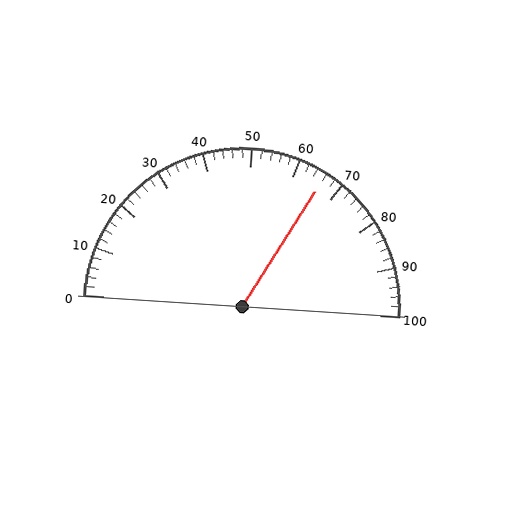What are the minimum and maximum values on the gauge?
The gauge ranges from 0 to 100.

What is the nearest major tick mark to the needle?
The nearest major tick mark is 70.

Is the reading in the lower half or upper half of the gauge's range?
The reading is in the upper half of the range (0 to 100).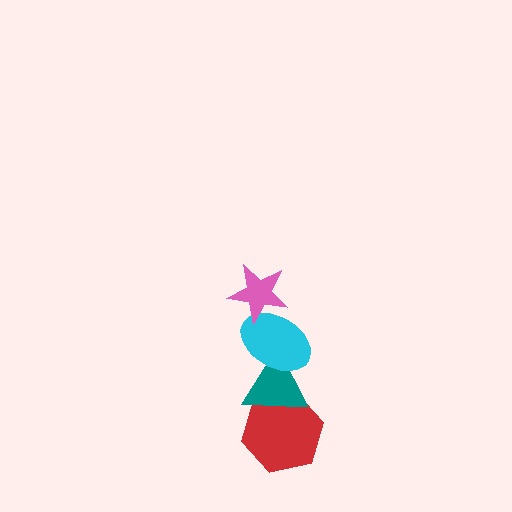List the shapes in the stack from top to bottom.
From top to bottom: the pink star, the cyan ellipse, the teal triangle, the red hexagon.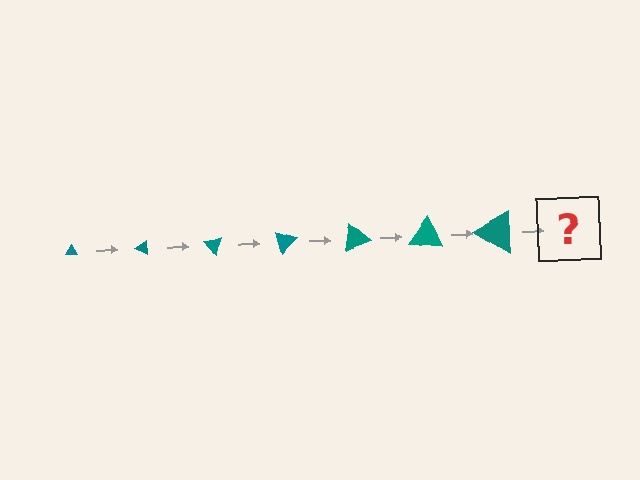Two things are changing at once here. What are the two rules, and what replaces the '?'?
The two rules are that the triangle grows larger each step and it rotates 25 degrees each step. The '?' should be a triangle, larger than the previous one and rotated 175 degrees from the start.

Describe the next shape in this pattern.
It should be a triangle, larger than the previous one and rotated 175 degrees from the start.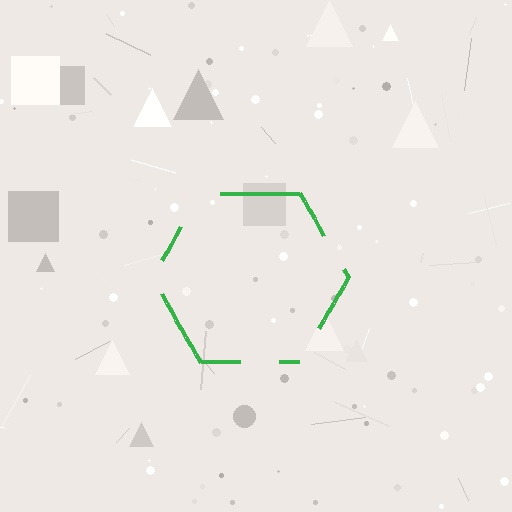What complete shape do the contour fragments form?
The contour fragments form a hexagon.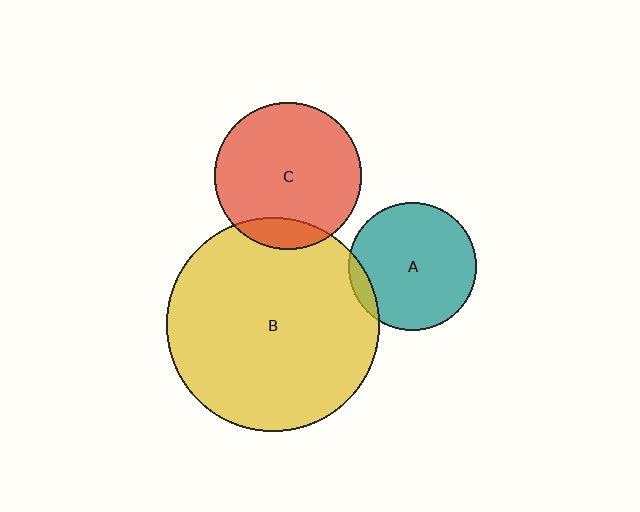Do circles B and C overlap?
Yes.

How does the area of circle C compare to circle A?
Approximately 1.3 times.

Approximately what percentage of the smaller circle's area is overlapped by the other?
Approximately 10%.